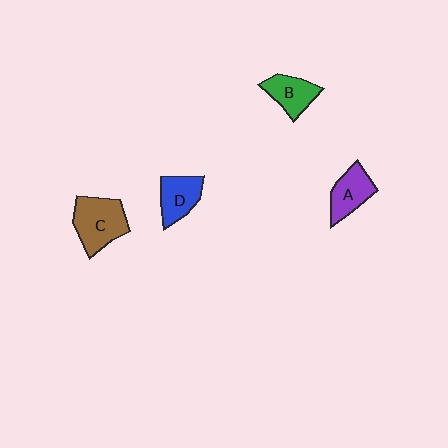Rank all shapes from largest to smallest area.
From largest to smallest: C (brown), A (purple), D (blue), B (green).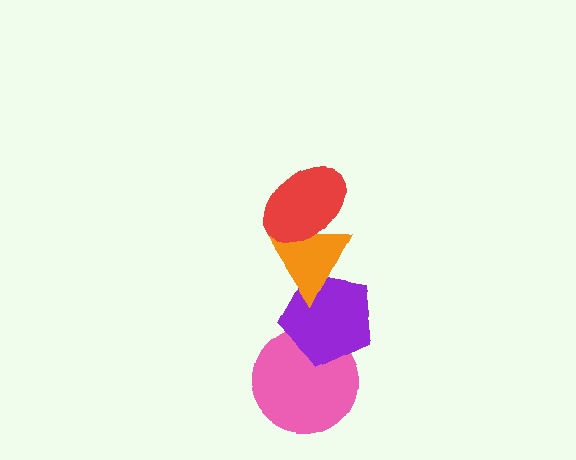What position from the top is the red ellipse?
The red ellipse is 1st from the top.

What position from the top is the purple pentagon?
The purple pentagon is 3rd from the top.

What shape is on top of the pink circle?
The purple pentagon is on top of the pink circle.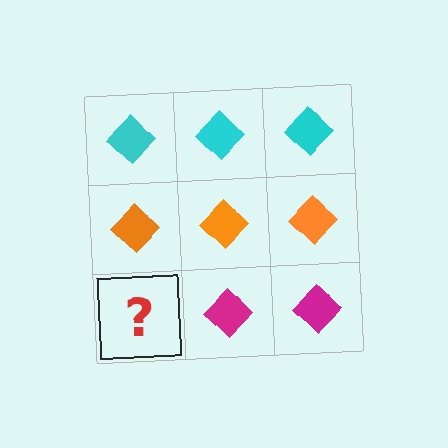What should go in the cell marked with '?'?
The missing cell should contain a magenta diamond.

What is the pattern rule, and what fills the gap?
The rule is that each row has a consistent color. The gap should be filled with a magenta diamond.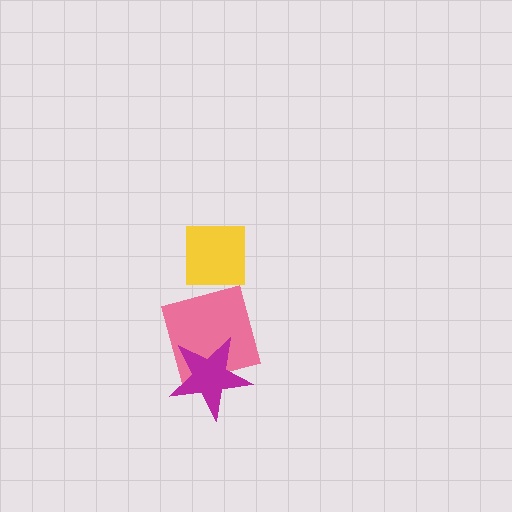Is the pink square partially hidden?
Yes, it is partially covered by another shape.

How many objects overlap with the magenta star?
1 object overlaps with the magenta star.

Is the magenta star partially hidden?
No, no other shape covers it.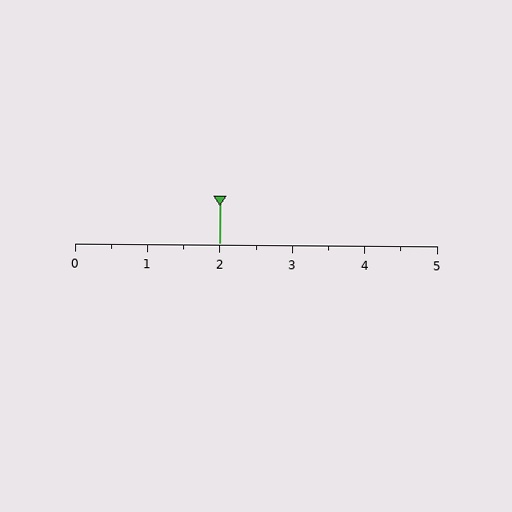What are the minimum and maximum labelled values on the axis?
The axis runs from 0 to 5.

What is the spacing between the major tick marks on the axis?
The major ticks are spaced 1 apart.